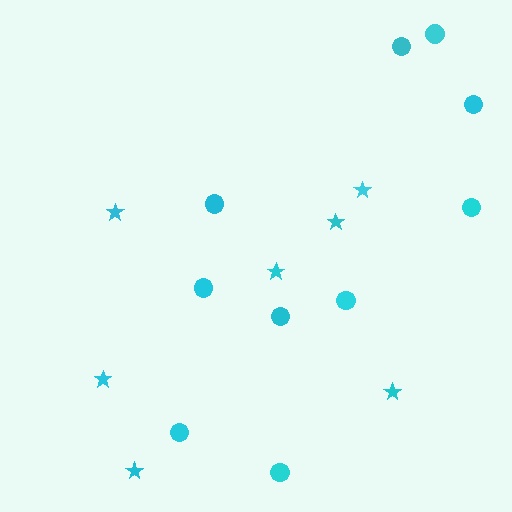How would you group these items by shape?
There are 2 groups: one group of stars (7) and one group of circles (10).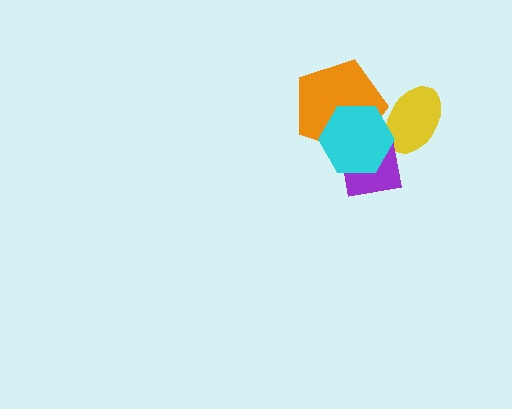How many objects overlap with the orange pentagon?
3 objects overlap with the orange pentagon.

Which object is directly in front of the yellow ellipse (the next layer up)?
The purple square is directly in front of the yellow ellipse.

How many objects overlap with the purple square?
3 objects overlap with the purple square.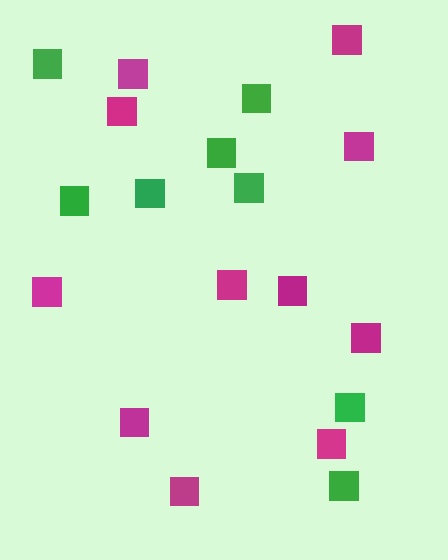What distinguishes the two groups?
There are 2 groups: one group of magenta squares (11) and one group of green squares (8).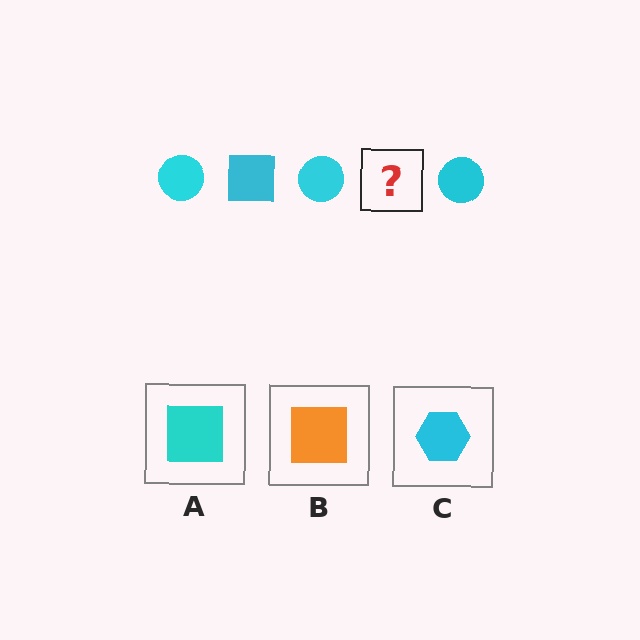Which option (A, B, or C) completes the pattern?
A.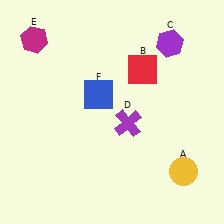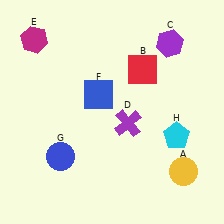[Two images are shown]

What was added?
A blue circle (G), a cyan pentagon (H) were added in Image 2.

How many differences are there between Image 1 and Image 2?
There are 2 differences between the two images.